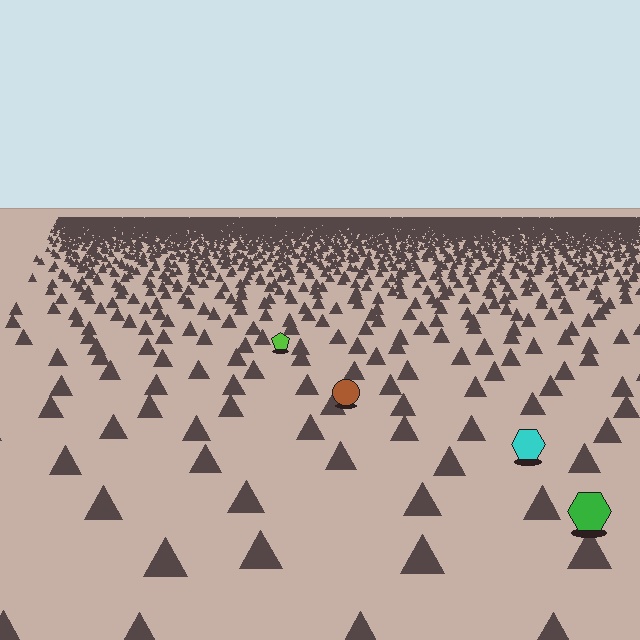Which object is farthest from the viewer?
The lime pentagon is farthest from the viewer. It appears smaller and the ground texture around it is denser.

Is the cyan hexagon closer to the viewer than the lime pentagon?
Yes. The cyan hexagon is closer — you can tell from the texture gradient: the ground texture is coarser near it.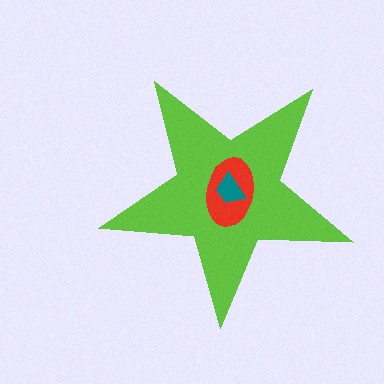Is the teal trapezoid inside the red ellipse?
Yes.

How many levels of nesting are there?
3.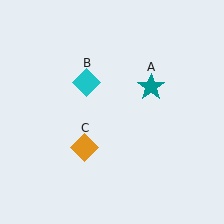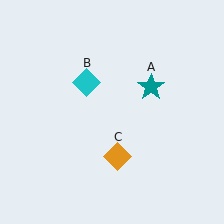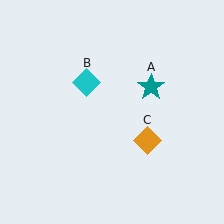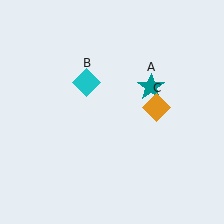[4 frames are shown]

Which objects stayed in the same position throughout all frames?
Teal star (object A) and cyan diamond (object B) remained stationary.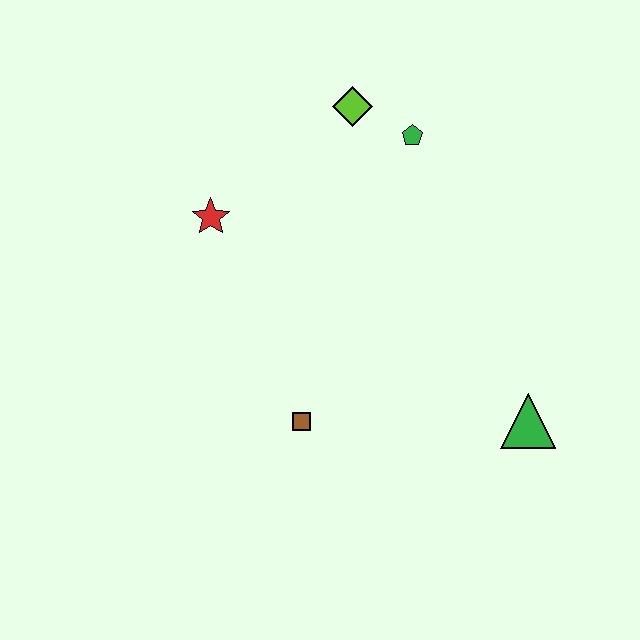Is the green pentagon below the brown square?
No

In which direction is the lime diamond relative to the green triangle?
The lime diamond is above the green triangle.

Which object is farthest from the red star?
The green triangle is farthest from the red star.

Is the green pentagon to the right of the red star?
Yes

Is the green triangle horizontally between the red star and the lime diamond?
No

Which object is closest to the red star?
The lime diamond is closest to the red star.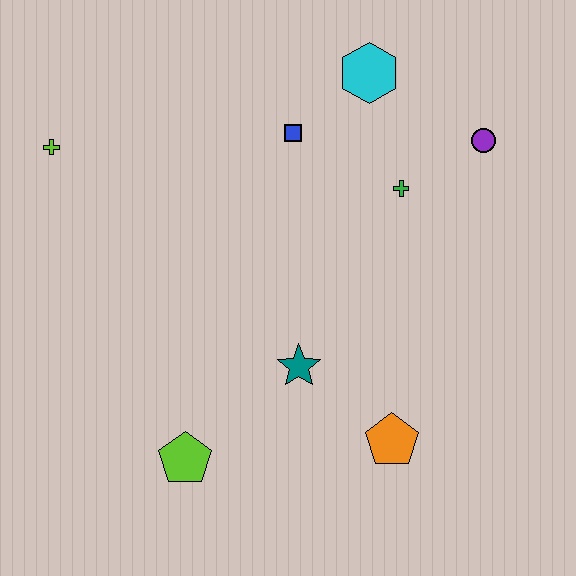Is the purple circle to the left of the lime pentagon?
No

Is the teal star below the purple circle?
Yes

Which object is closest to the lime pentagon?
The teal star is closest to the lime pentagon.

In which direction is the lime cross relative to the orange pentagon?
The lime cross is to the left of the orange pentagon.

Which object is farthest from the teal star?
The lime cross is farthest from the teal star.